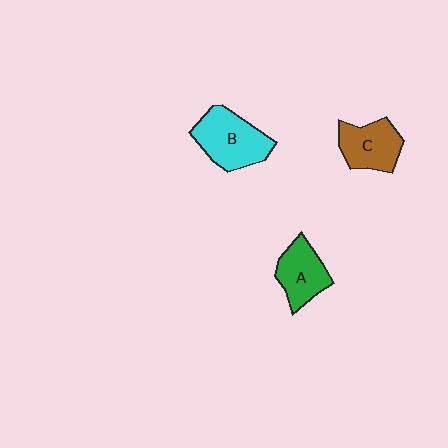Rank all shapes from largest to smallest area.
From largest to smallest: B (cyan), C (brown), A (green).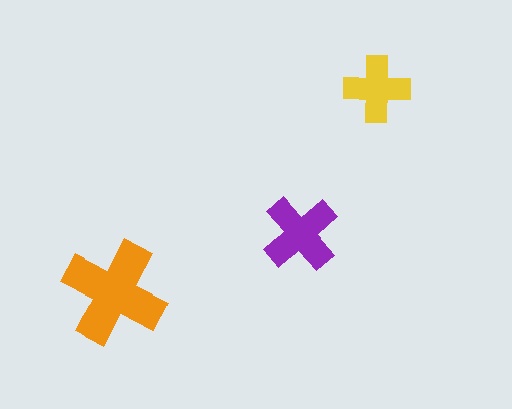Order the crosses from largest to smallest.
the orange one, the purple one, the yellow one.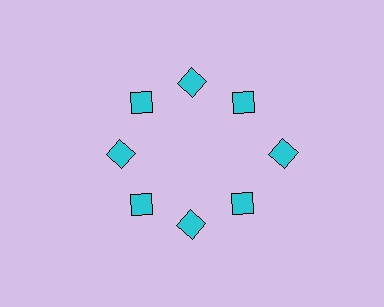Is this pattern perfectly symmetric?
No. The 8 cyan diamonds are arranged in a ring, but one element near the 3 o'clock position is pushed outward from the center, breaking the 8-fold rotational symmetry.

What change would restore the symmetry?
The symmetry would be restored by moving it inward, back onto the ring so that all 8 diamonds sit at equal angles and equal distance from the center.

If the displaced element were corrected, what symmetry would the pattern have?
It would have 8-fold rotational symmetry — the pattern would map onto itself every 45 degrees.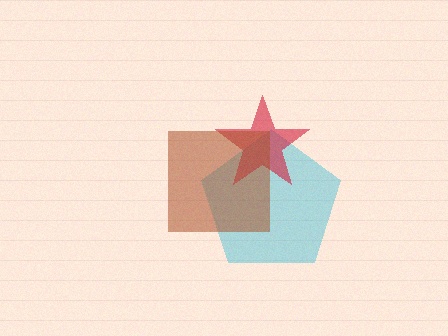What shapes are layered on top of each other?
The layered shapes are: a cyan pentagon, a red star, a brown square.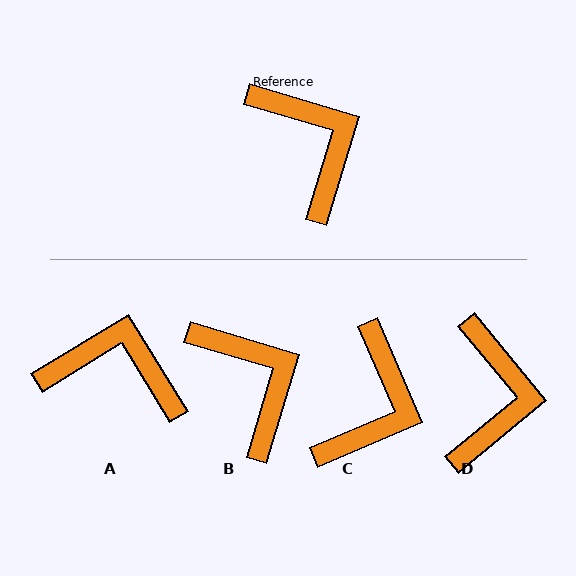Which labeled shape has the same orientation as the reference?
B.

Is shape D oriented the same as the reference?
No, it is off by about 34 degrees.